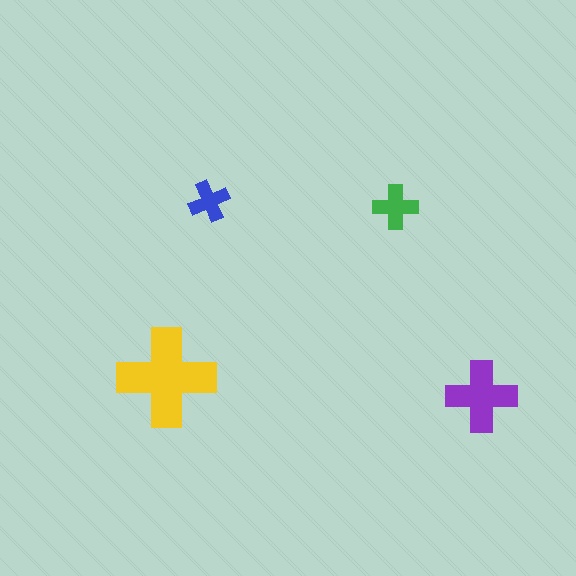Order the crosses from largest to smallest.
the yellow one, the purple one, the green one, the blue one.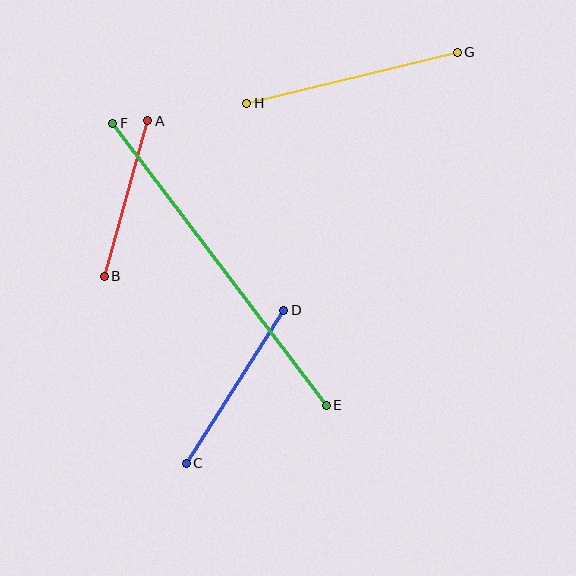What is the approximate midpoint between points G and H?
The midpoint is at approximately (352, 78) pixels.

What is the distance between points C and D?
The distance is approximately 181 pixels.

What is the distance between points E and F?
The distance is approximately 354 pixels.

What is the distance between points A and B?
The distance is approximately 161 pixels.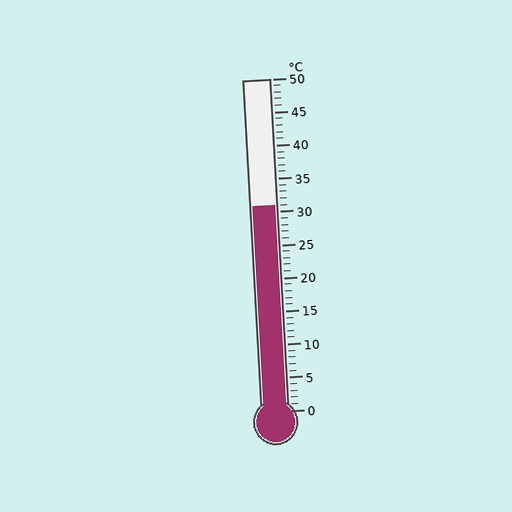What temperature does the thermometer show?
The thermometer shows approximately 31°C.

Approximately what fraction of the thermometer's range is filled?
The thermometer is filled to approximately 60% of its range.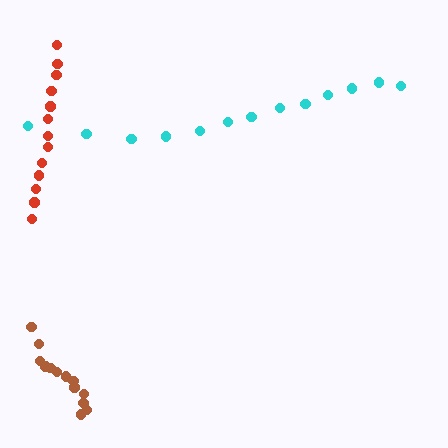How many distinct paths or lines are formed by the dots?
There are 3 distinct paths.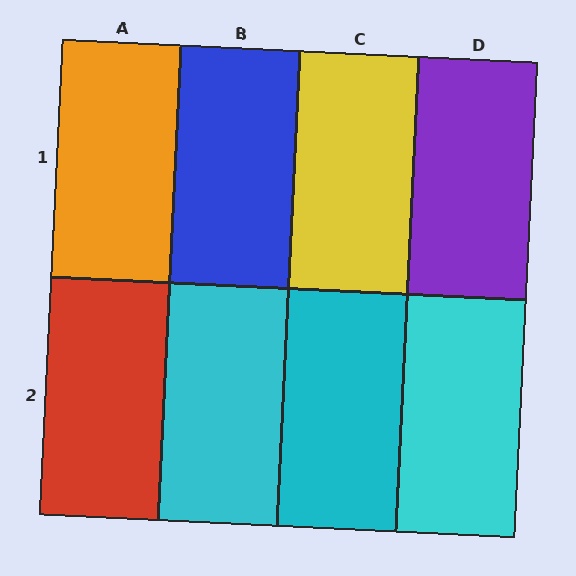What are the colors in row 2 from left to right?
Red, cyan, cyan, cyan.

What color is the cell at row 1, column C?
Yellow.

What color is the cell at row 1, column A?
Orange.